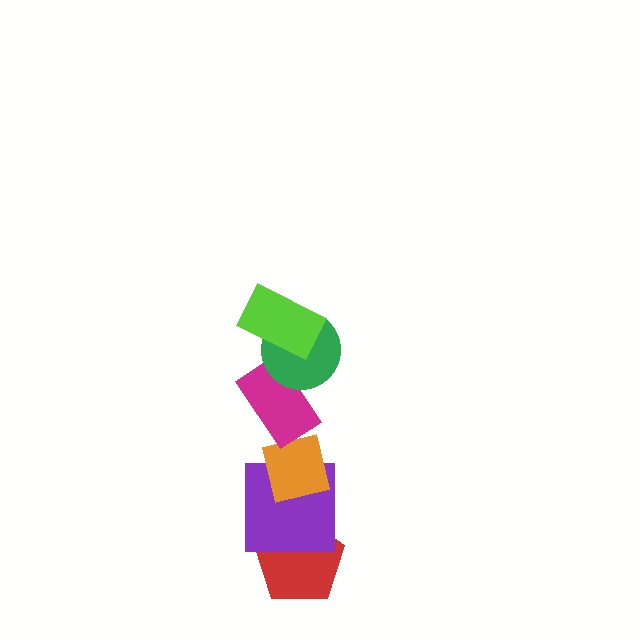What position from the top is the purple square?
The purple square is 5th from the top.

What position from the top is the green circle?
The green circle is 2nd from the top.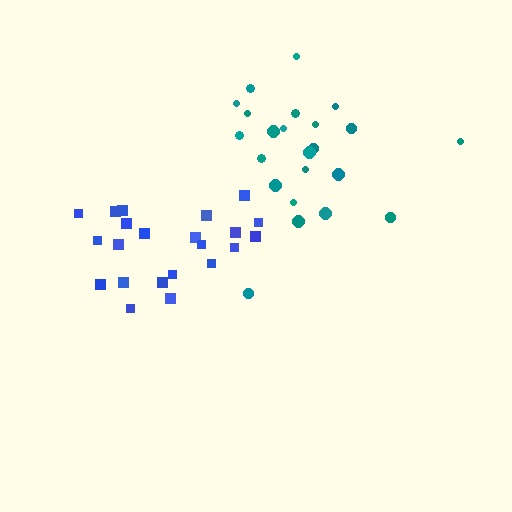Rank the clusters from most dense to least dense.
blue, teal.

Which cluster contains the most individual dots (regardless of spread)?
Teal (23).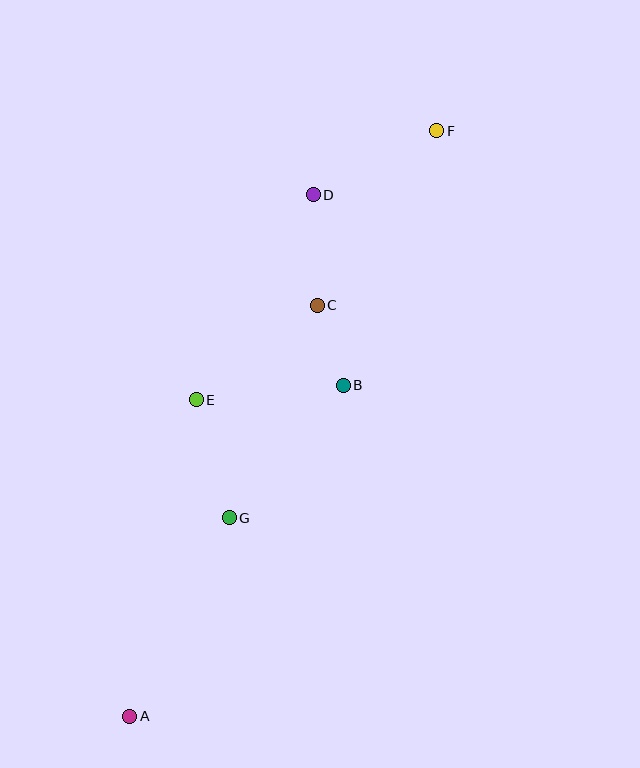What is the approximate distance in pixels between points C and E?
The distance between C and E is approximately 153 pixels.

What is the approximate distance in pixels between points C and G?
The distance between C and G is approximately 230 pixels.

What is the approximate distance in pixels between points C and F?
The distance between C and F is approximately 212 pixels.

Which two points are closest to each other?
Points B and C are closest to each other.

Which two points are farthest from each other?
Points A and F are farthest from each other.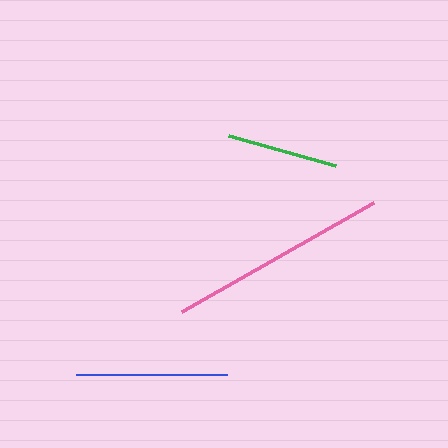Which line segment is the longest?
The pink line is the longest at approximately 221 pixels.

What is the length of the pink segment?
The pink segment is approximately 221 pixels long.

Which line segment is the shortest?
The green line is the shortest at approximately 112 pixels.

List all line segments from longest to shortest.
From longest to shortest: pink, blue, green.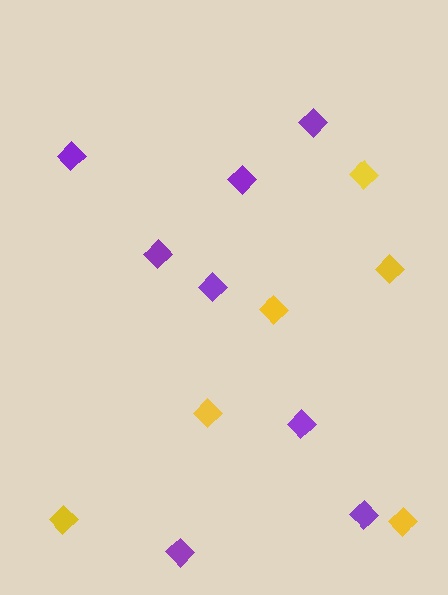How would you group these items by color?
There are 2 groups: one group of yellow diamonds (6) and one group of purple diamonds (8).